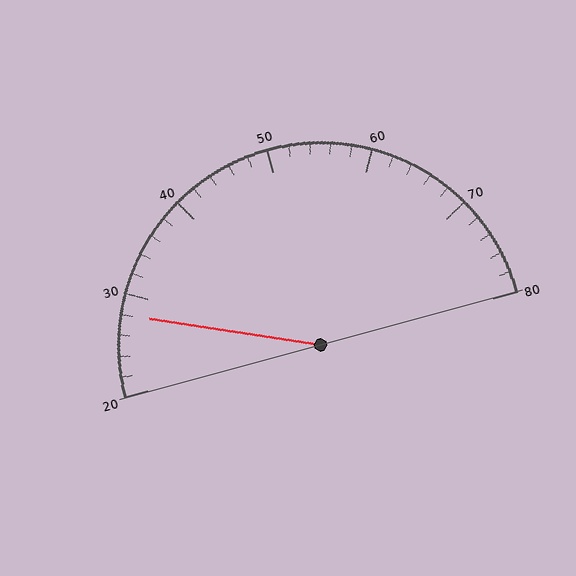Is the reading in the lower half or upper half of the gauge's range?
The reading is in the lower half of the range (20 to 80).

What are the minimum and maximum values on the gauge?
The gauge ranges from 20 to 80.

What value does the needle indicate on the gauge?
The needle indicates approximately 28.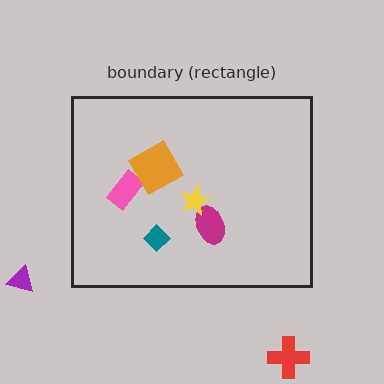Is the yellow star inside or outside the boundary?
Inside.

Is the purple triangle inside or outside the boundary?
Outside.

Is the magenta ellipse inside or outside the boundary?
Inside.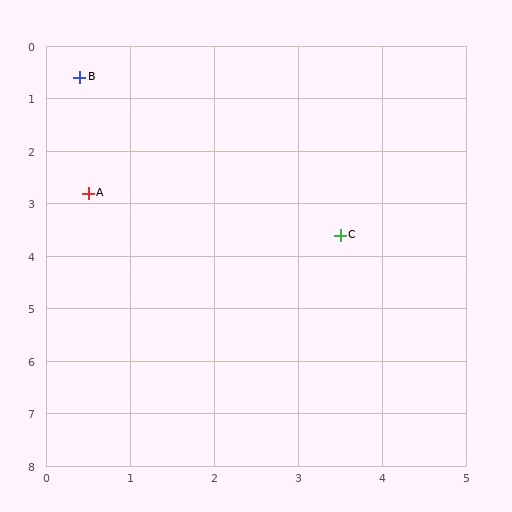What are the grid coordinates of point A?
Point A is at approximately (0.5, 2.8).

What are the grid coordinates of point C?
Point C is at approximately (3.5, 3.6).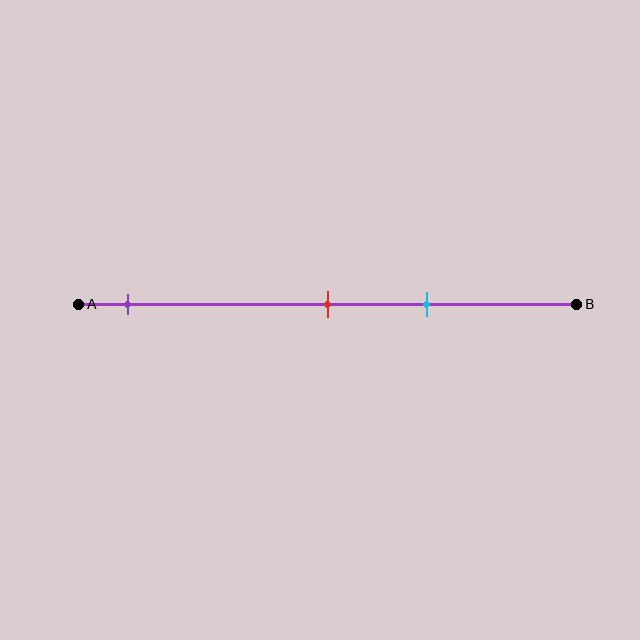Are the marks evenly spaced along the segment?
No, the marks are not evenly spaced.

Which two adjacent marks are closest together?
The red and cyan marks are the closest adjacent pair.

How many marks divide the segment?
There are 3 marks dividing the segment.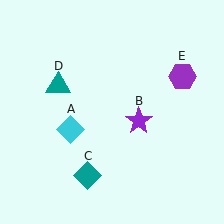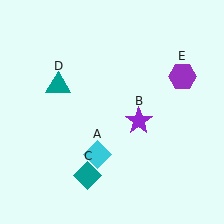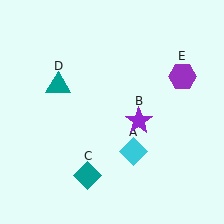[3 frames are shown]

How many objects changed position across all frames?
1 object changed position: cyan diamond (object A).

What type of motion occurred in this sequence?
The cyan diamond (object A) rotated counterclockwise around the center of the scene.